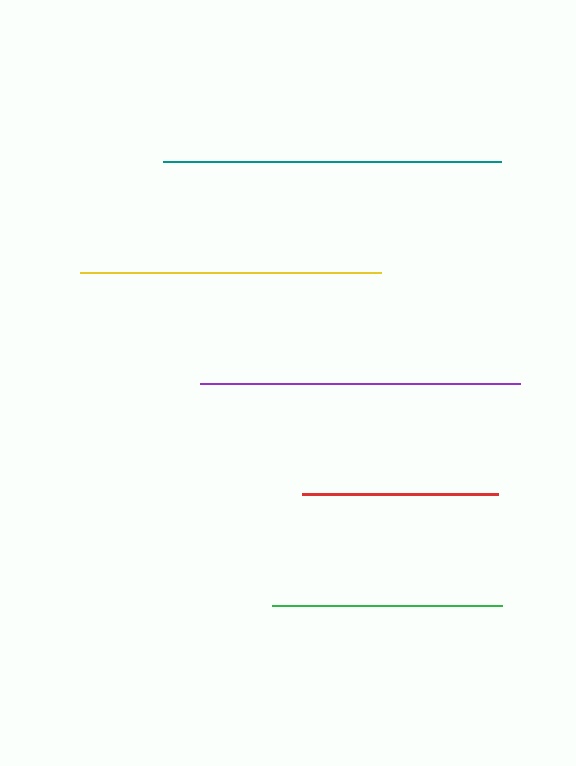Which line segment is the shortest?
The red line is the shortest at approximately 196 pixels.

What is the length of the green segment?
The green segment is approximately 230 pixels long.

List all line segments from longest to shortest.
From longest to shortest: teal, purple, yellow, green, red.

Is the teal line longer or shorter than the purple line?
The teal line is longer than the purple line.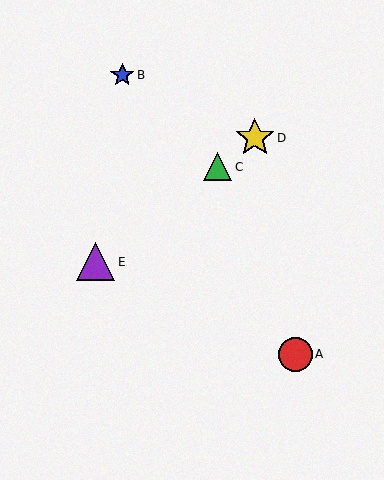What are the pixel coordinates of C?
Object C is at (218, 167).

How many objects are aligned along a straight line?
3 objects (C, D, E) are aligned along a straight line.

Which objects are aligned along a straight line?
Objects C, D, E are aligned along a straight line.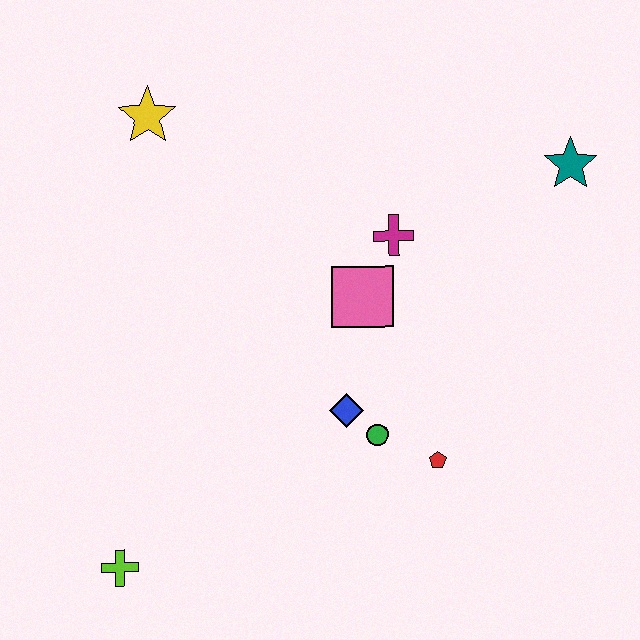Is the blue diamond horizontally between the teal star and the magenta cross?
No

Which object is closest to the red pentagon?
The green circle is closest to the red pentagon.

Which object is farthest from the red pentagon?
The yellow star is farthest from the red pentagon.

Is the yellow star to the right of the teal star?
No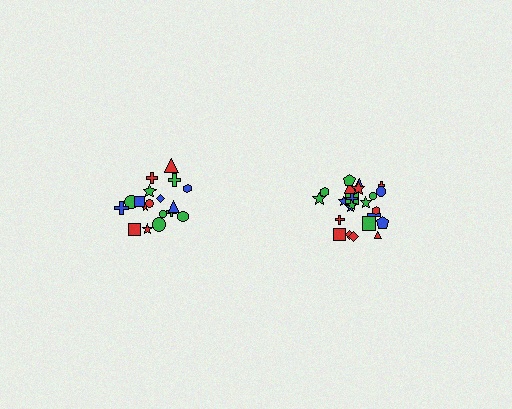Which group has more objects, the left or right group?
The right group.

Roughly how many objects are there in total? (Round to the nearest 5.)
Roughly 45 objects in total.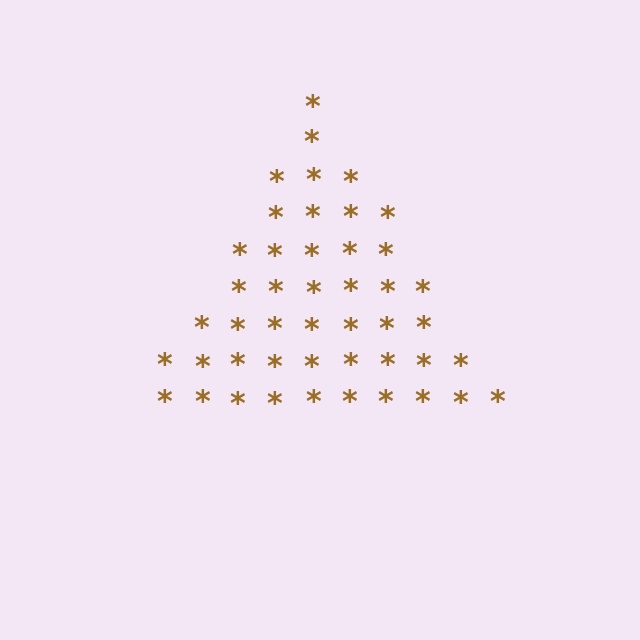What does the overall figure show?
The overall figure shows a triangle.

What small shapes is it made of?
It is made of small asterisks.